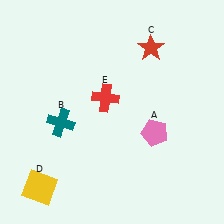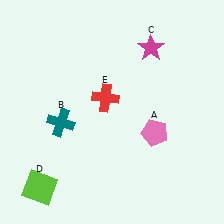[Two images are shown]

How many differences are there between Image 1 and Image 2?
There are 2 differences between the two images.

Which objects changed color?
C changed from red to magenta. D changed from yellow to lime.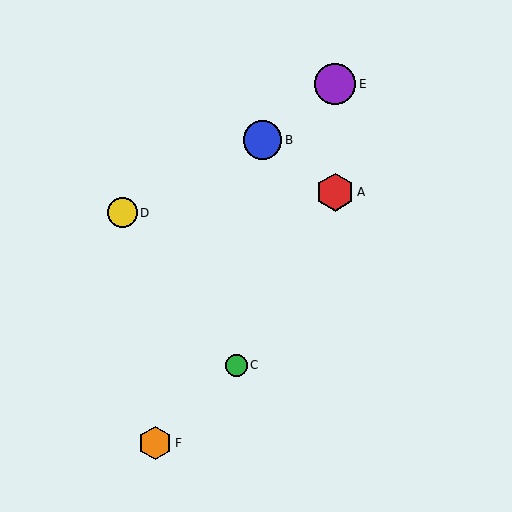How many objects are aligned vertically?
2 objects (A, E) are aligned vertically.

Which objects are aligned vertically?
Objects A, E are aligned vertically.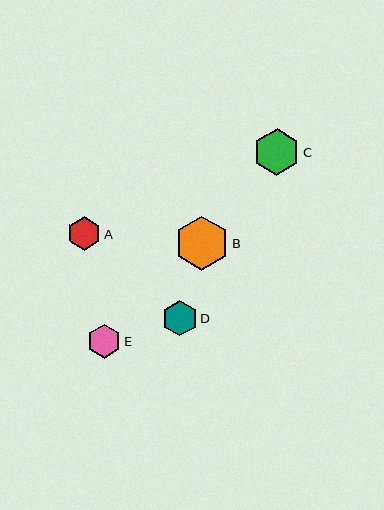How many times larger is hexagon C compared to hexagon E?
Hexagon C is approximately 1.4 times the size of hexagon E.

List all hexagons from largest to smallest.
From largest to smallest: B, C, D, E, A.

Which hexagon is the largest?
Hexagon B is the largest with a size of approximately 54 pixels.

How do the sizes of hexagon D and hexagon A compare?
Hexagon D and hexagon A are approximately the same size.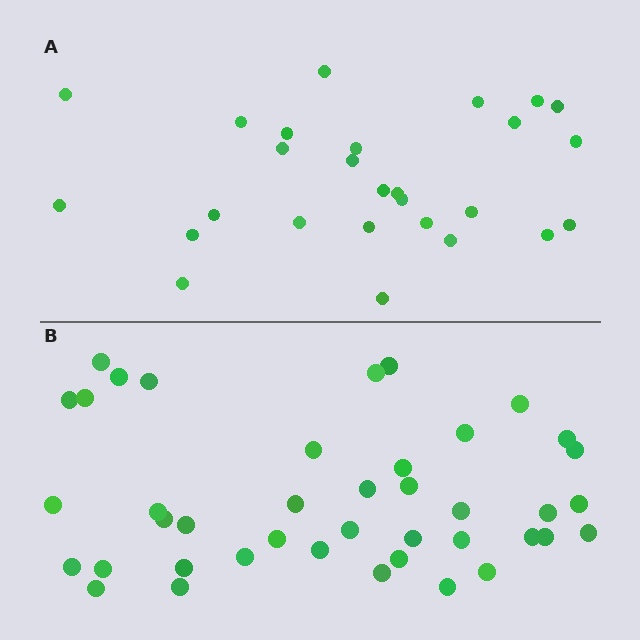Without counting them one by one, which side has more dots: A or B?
Region B (the bottom region) has more dots.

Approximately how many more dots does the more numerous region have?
Region B has approximately 15 more dots than region A.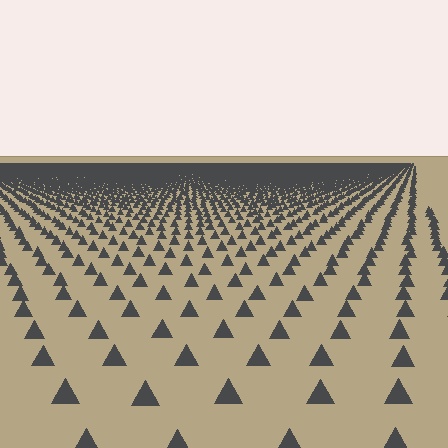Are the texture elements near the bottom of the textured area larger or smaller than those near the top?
Larger. Near the bottom, elements are closer to the viewer and appear at a bigger on-screen size.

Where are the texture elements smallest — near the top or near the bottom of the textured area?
Near the top.